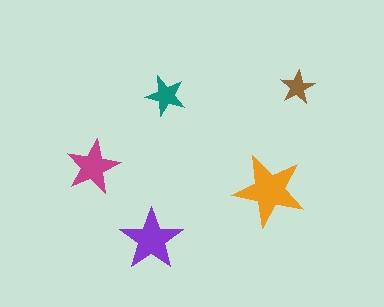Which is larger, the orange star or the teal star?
The orange one.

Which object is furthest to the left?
The magenta star is leftmost.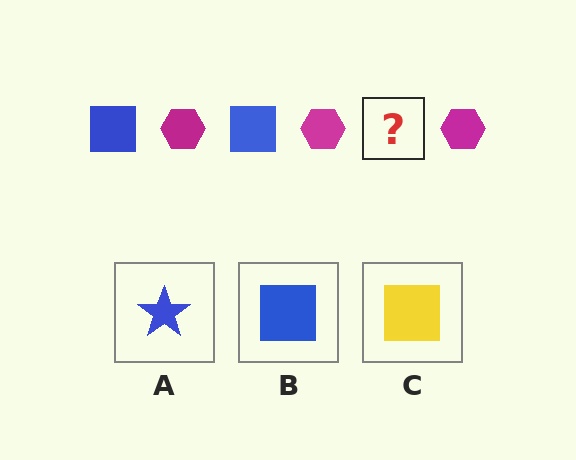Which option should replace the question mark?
Option B.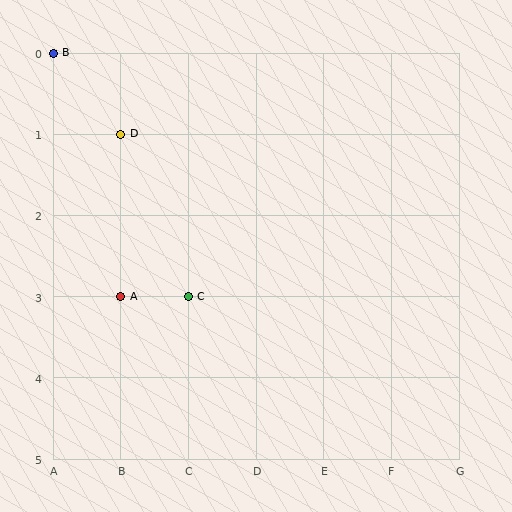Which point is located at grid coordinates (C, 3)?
Point C is at (C, 3).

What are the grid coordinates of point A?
Point A is at grid coordinates (B, 3).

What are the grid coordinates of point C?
Point C is at grid coordinates (C, 3).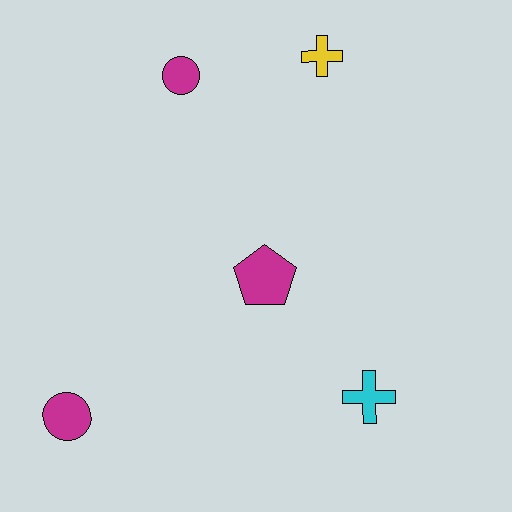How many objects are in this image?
There are 5 objects.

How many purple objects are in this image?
There are no purple objects.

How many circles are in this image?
There are 2 circles.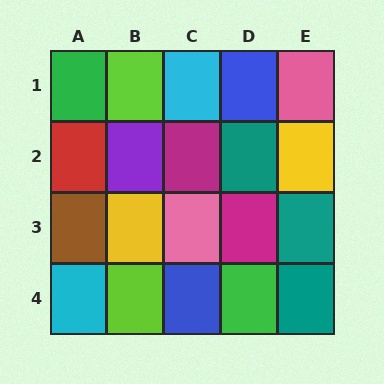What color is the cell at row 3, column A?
Brown.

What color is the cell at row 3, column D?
Magenta.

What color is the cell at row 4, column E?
Teal.